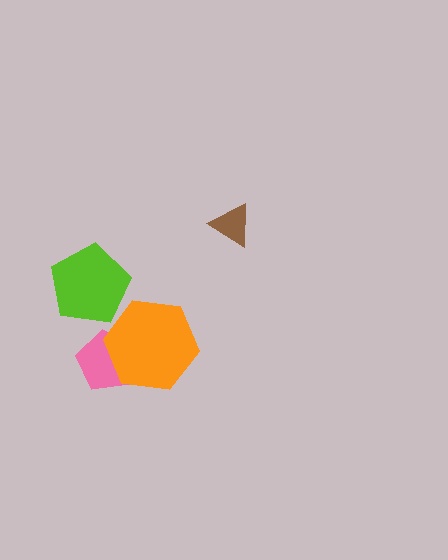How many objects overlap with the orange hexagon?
1 object overlaps with the orange hexagon.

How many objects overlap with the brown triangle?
0 objects overlap with the brown triangle.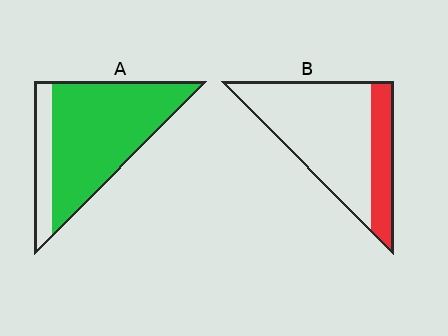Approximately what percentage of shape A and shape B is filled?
A is approximately 80% and B is approximately 25%.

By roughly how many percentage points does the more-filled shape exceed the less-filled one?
By roughly 55 percentage points (A over B).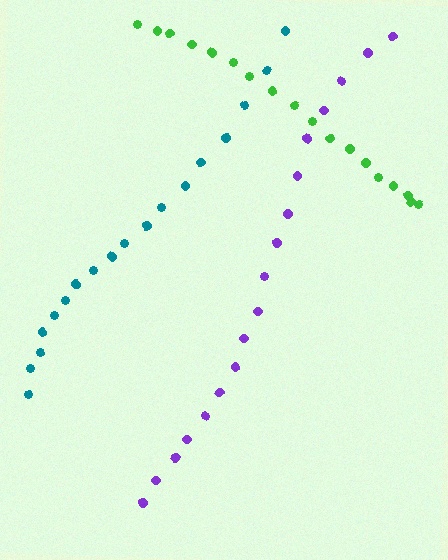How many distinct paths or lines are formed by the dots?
There are 3 distinct paths.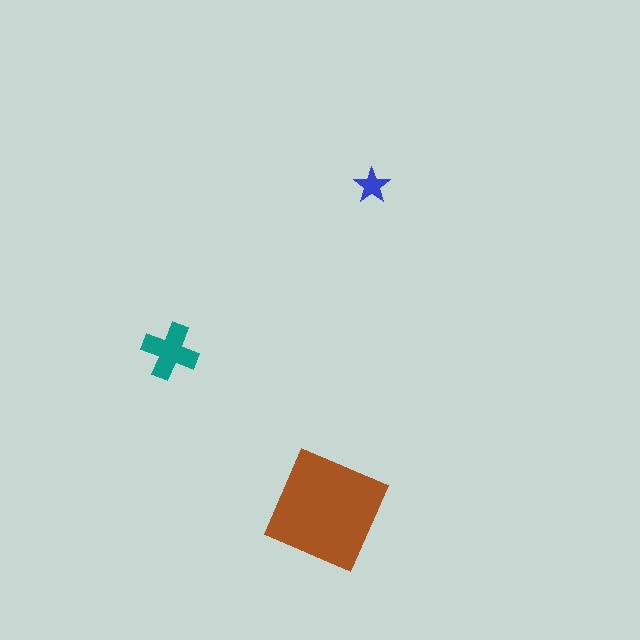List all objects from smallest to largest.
The blue star, the teal cross, the brown square.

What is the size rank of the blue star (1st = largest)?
3rd.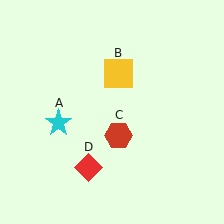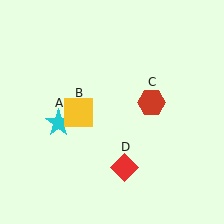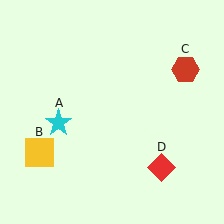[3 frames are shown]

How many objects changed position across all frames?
3 objects changed position: yellow square (object B), red hexagon (object C), red diamond (object D).